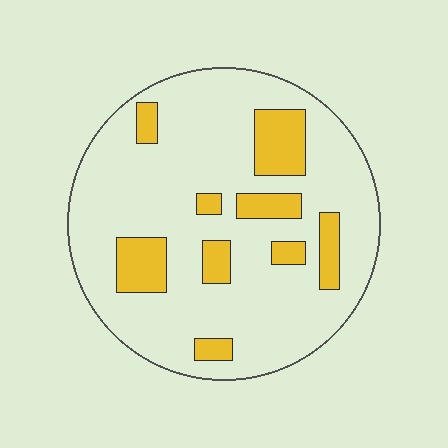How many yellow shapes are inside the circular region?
9.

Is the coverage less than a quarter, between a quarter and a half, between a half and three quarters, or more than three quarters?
Less than a quarter.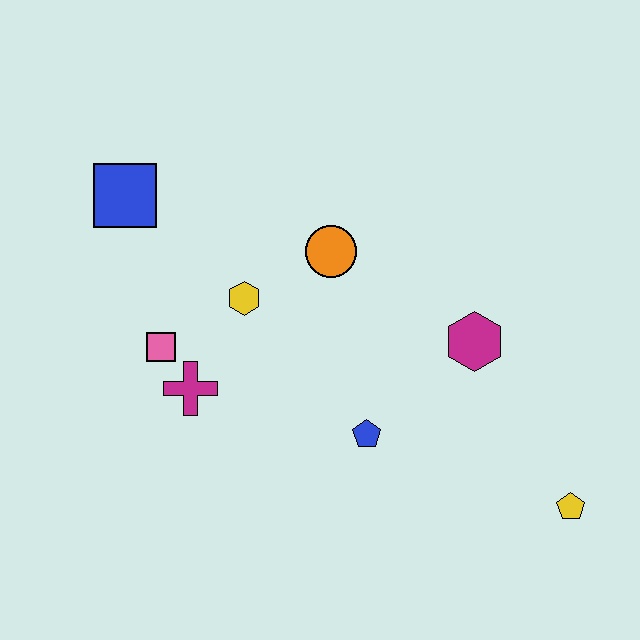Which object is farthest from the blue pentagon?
The blue square is farthest from the blue pentagon.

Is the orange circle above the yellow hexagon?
Yes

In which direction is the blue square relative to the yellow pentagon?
The blue square is to the left of the yellow pentagon.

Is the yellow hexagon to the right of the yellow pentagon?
No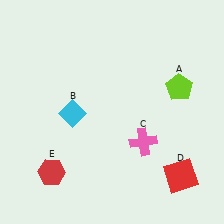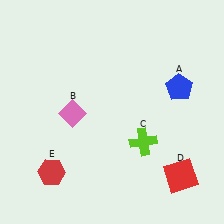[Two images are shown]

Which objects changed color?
A changed from lime to blue. B changed from cyan to pink. C changed from pink to lime.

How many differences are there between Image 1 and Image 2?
There are 3 differences between the two images.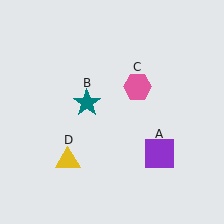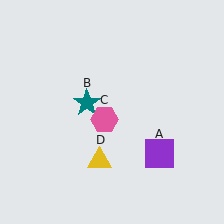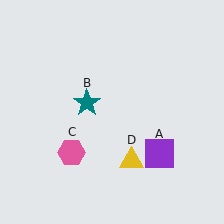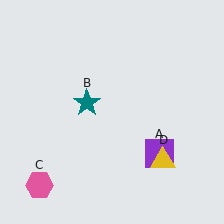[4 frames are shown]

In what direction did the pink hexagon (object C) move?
The pink hexagon (object C) moved down and to the left.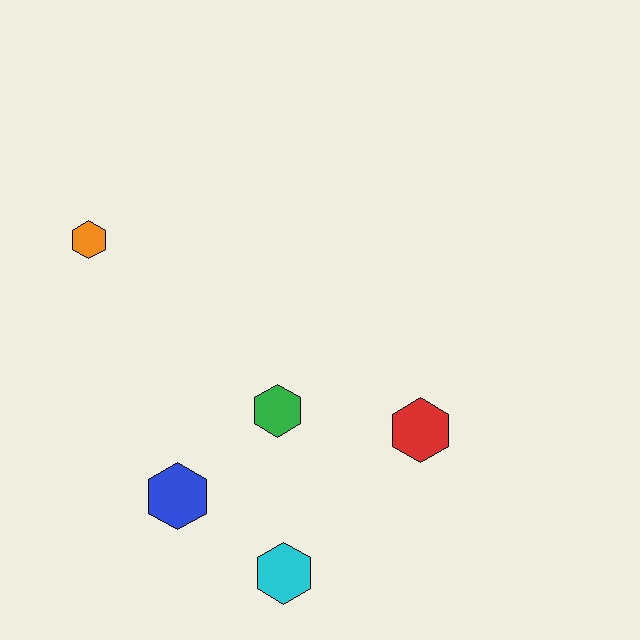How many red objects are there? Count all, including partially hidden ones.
There is 1 red object.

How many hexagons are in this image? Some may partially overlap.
There are 5 hexagons.